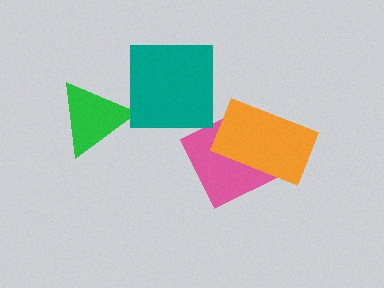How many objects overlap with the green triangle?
0 objects overlap with the green triangle.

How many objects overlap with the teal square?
0 objects overlap with the teal square.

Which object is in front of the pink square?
The orange rectangle is in front of the pink square.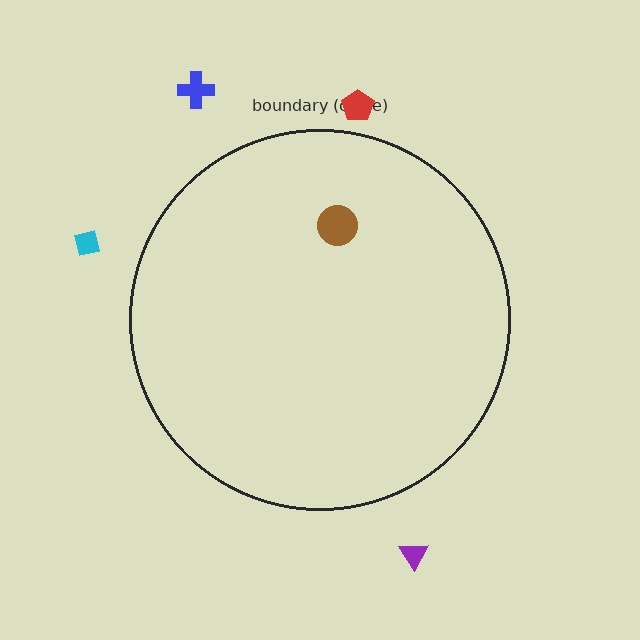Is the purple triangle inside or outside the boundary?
Outside.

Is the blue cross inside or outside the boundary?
Outside.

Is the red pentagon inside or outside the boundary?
Outside.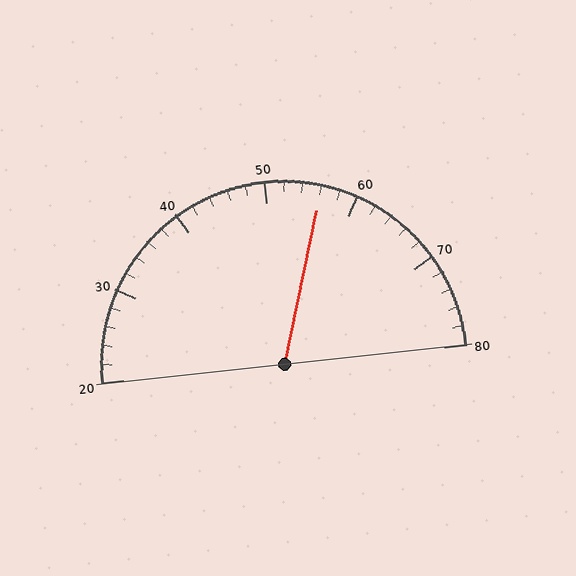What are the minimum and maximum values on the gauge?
The gauge ranges from 20 to 80.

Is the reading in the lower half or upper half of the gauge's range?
The reading is in the upper half of the range (20 to 80).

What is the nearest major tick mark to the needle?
The nearest major tick mark is 60.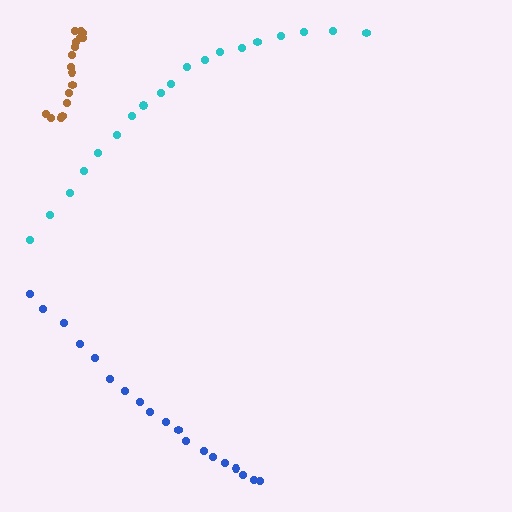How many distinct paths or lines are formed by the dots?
There are 3 distinct paths.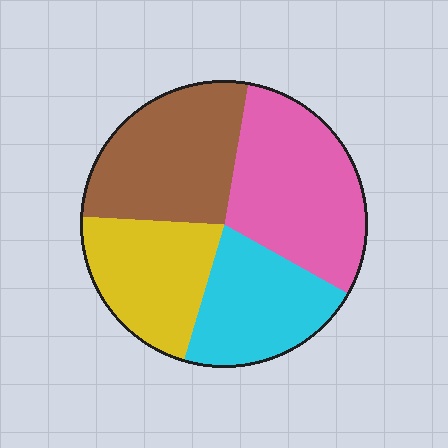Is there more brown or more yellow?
Brown.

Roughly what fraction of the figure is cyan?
Cyan takes up less than a quarter of the figure.